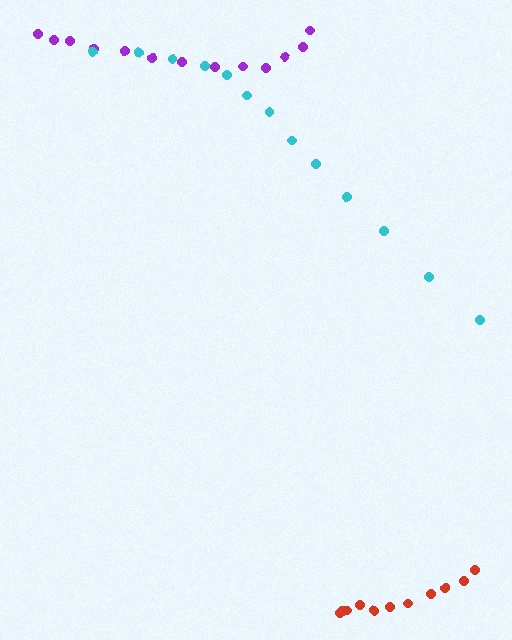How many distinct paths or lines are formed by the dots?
There are 3 distinct paths.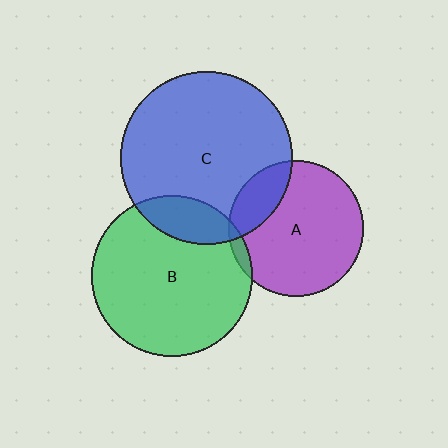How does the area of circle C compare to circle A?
Approximately 1.6 times.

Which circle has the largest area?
Circle C (blue).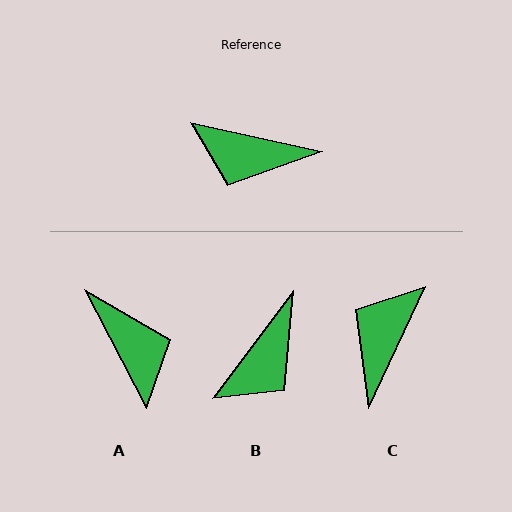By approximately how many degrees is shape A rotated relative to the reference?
Approximately 130 degrees counter-clockwise.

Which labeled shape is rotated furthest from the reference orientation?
A, about 130 degrees away.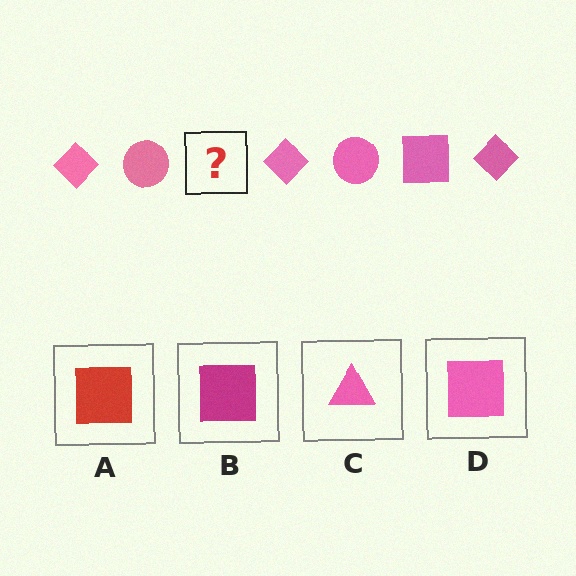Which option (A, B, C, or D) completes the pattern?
D.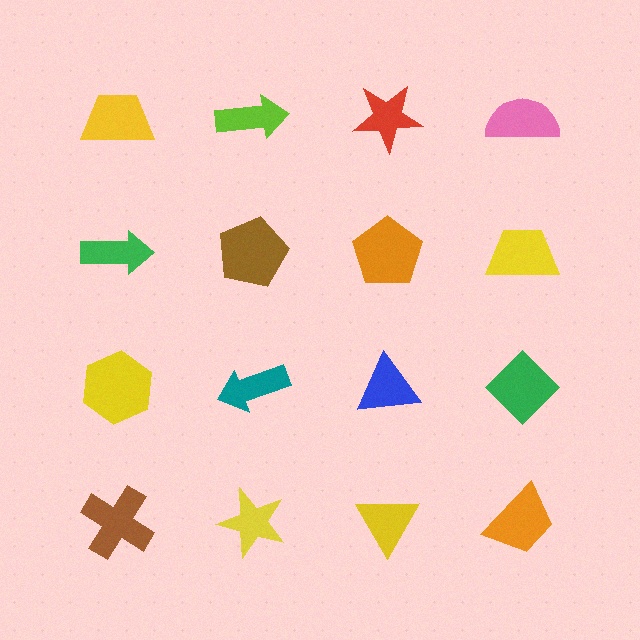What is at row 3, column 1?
A yellow hexagon.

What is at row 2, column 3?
An orange pentagon.